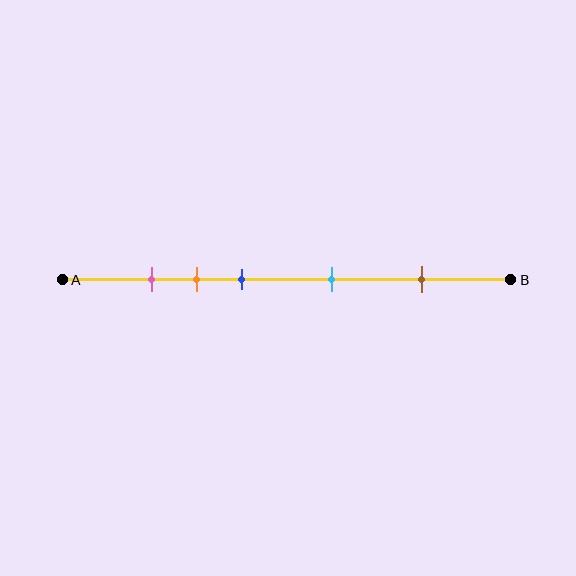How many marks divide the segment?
There are 5 marks dividing the segment.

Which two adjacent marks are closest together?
The pink and orange marks are the closest adjacent pair.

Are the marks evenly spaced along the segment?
No, the marks are not evenly spaced.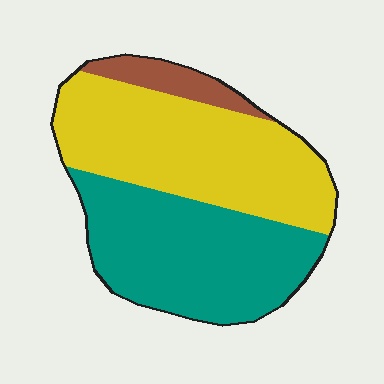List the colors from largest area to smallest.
From largest to smallest: yellow, teal, brown.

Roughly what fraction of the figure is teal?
Teal covers around 45% of the figure.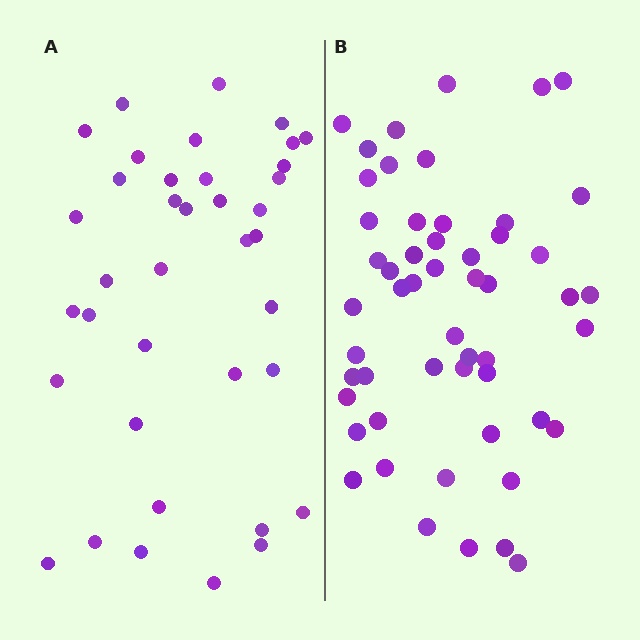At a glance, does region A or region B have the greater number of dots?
Region B (the right region) has more dots.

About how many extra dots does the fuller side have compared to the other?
Region B has approximately 15 more dots than region A.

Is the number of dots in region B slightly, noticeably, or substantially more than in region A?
Region B has noticeably more, but not dramatically so. The ratio is roughly 1.4 to 1.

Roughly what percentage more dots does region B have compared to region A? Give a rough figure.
About 40% more.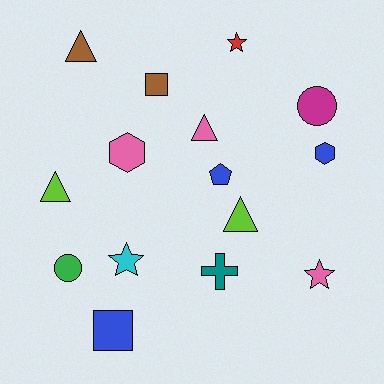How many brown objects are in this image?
There are 2 brown objects.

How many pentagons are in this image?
There is 1 pentagon.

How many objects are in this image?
There are 15 objects.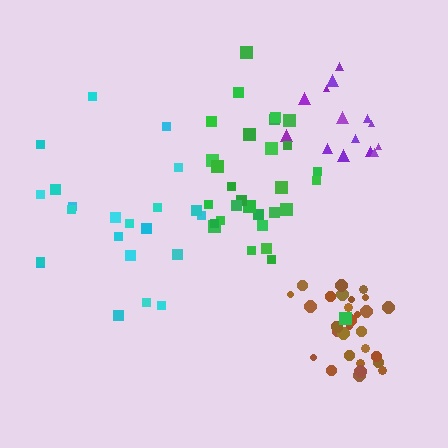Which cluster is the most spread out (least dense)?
Cyan.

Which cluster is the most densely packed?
Brown.